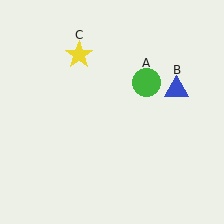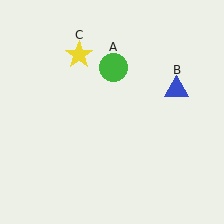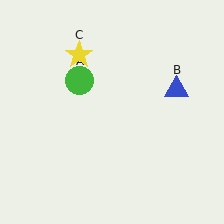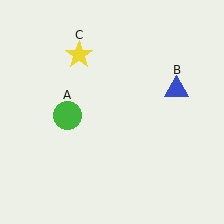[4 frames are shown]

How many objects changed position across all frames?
1 object changed position: green circle (object A).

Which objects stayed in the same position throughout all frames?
Blue triangle (object B) and yellow star (object C) remained stationary.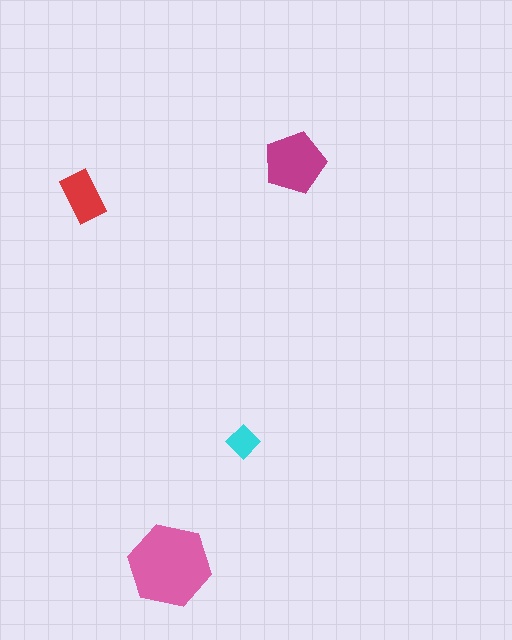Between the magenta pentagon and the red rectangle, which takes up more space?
The magenta pentagon.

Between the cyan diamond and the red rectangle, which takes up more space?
The red rectangle.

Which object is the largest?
The pink hexagon.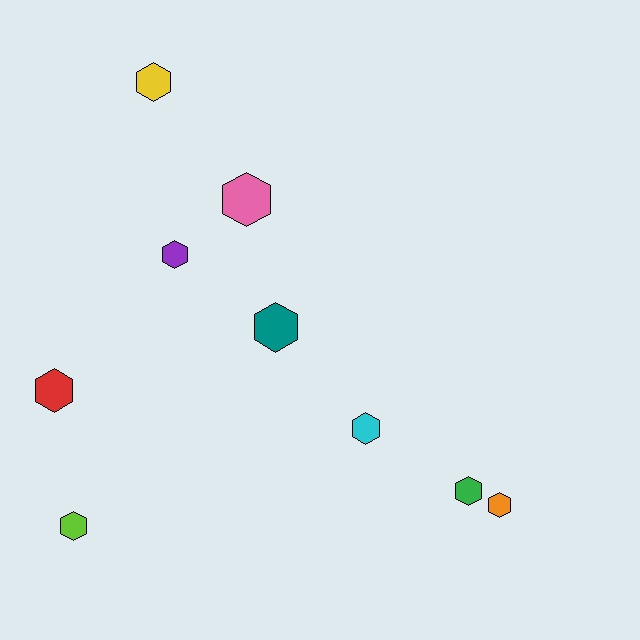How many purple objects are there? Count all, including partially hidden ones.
There is 1 purple object.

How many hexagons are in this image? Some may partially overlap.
There are 9 hexagons.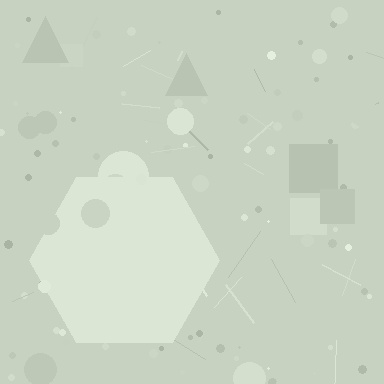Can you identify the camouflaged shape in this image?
The camouflaged shape is a hexagon.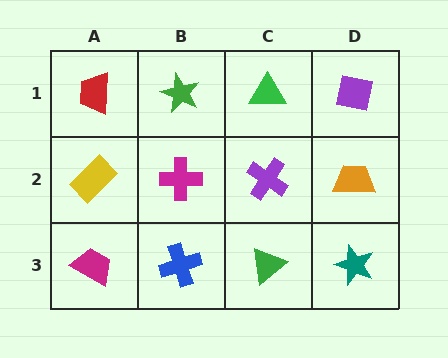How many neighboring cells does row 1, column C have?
3.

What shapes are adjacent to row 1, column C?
A purple cross (row 2, column C), a green star (row 1, column B), a purple square (row 1, column D).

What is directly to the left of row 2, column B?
A yellow rectangle.